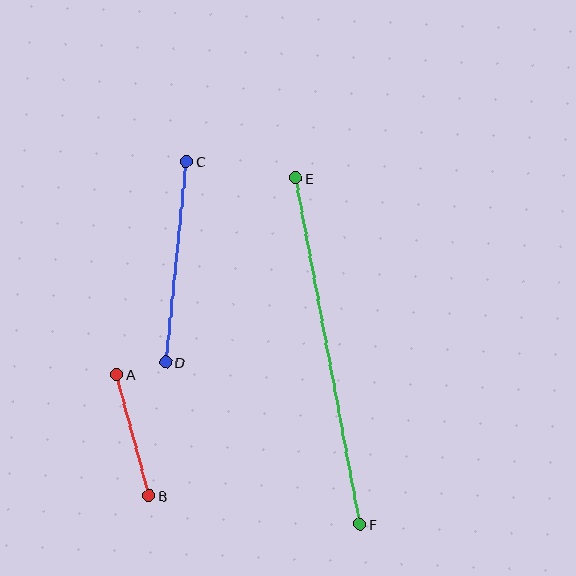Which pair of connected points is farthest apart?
Points E and F are farthest apart.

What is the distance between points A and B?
The distance is approximately 125 pixels.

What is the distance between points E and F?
The distance is approximately 352 pixels.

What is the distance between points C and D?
The distance is approximately 202 pixels.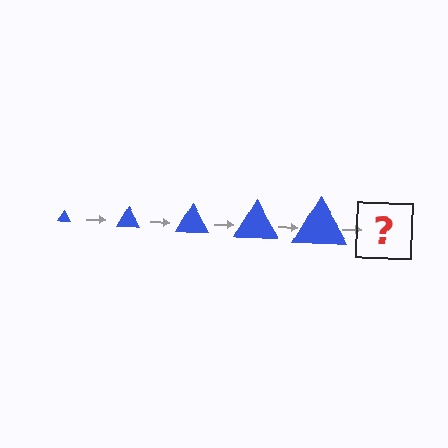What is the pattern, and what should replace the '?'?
The pattern is that the triangle gets progressively larger each step. The '?' should be a blue triangle, larger than the previous one.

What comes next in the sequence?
The next element should be a blue triangle, larger than the previous one.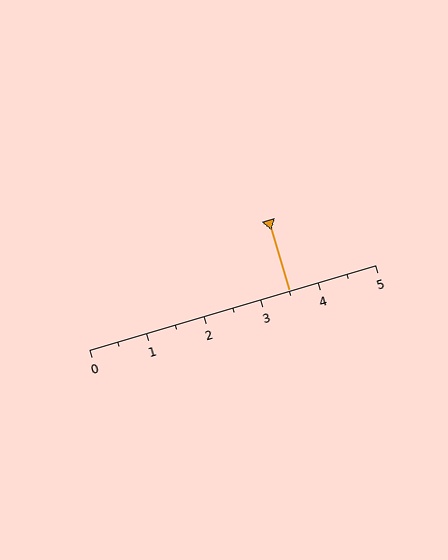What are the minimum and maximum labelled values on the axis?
The axis runs from 0 to 5.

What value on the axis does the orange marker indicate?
The marker indicates approximately 3.5.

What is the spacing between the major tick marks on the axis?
The major ticks are spaced 1 apart.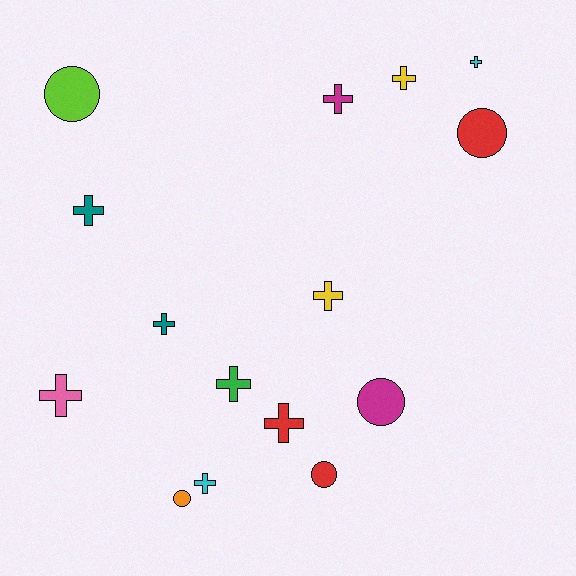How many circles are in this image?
There are 5 circles.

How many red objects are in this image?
There are 3 red objects.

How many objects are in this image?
There are 15 objects.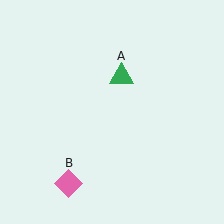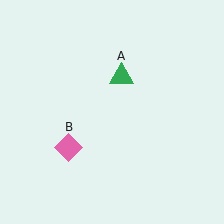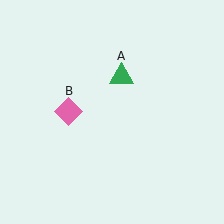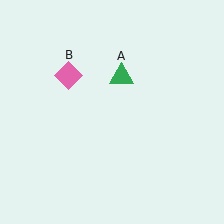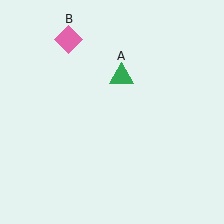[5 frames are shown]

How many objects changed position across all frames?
1 object changed position: pink diamond (object B).